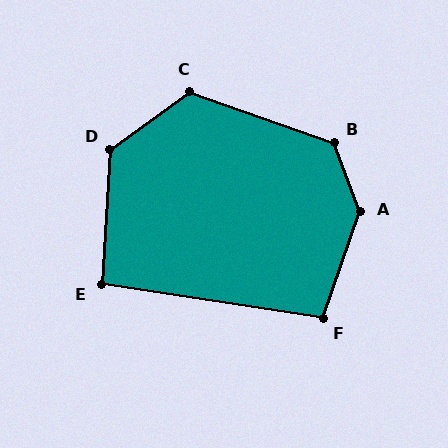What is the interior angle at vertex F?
Approximately 101 degrees (obtuse).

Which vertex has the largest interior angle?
A, at approximately 140 degrees.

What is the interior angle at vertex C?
Approximately 125 degrees (obtuse).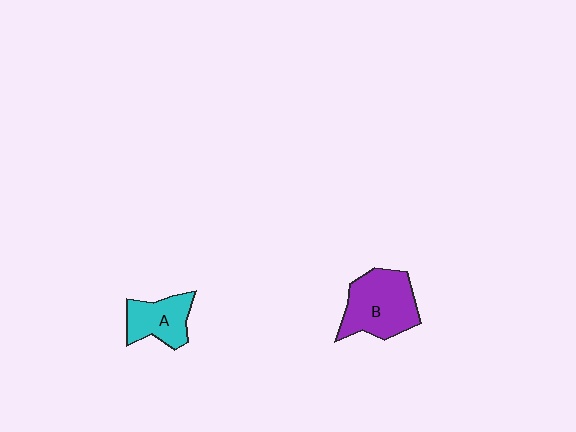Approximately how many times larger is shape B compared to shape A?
Approximately 1.6 times.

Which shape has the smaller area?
Shape A (cyan).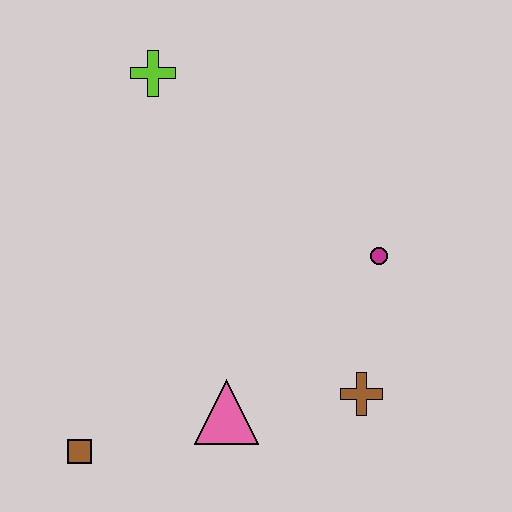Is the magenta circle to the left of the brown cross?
No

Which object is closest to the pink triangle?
The brown cross is closest to the pink triangle.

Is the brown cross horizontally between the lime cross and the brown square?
No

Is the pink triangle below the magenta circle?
Yes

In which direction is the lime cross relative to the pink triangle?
The lime cross is above the pink triangle.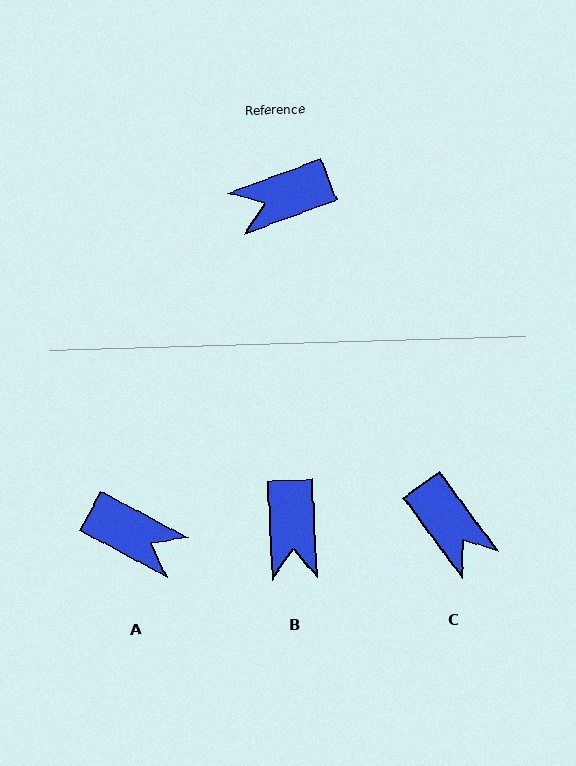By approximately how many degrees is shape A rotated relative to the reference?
Approximately 131 degrees counter-clockwise.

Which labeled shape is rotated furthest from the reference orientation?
A, about 131 degrees away.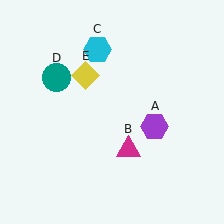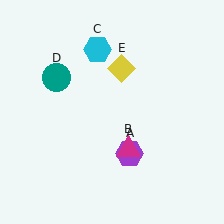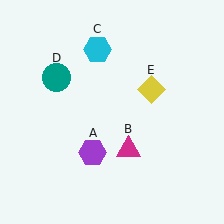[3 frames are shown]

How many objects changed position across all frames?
2 objects changed position: purple hexagon (object A), yellow diamond (object E).